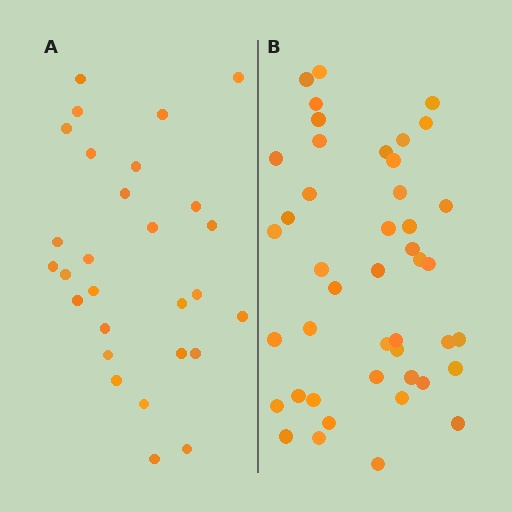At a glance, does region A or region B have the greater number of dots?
Region B (the right region) has more dots.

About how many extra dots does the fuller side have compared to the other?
Region B has approximately 15 more dots than region A.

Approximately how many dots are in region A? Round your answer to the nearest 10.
About 30 dots. (The exact count is 28, which rounds to 30.)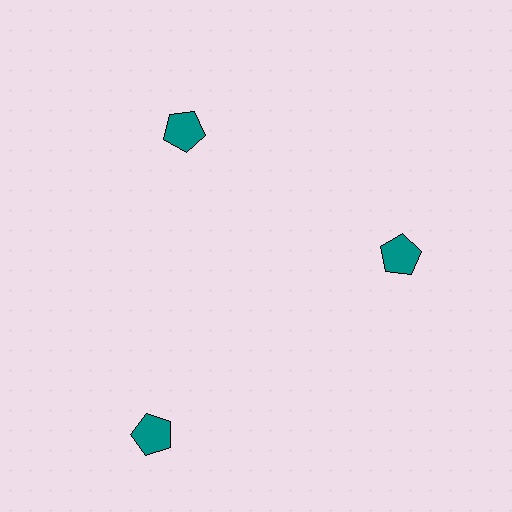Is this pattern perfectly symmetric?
No. The 3 teal pentagons are arranged in a ring, but one element near the 7 o'clock position is pushed outward from the center, breaking the 3-fold rotational symmetry.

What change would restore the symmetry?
The symmetry would be restored by moving it inward, back onto the ring so that all 3 pentagons sit at equal angles and equal distance from the center.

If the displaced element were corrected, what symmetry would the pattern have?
It would have 3-fold rotational symmetry — the pattern would map onto itself every 120 degrees.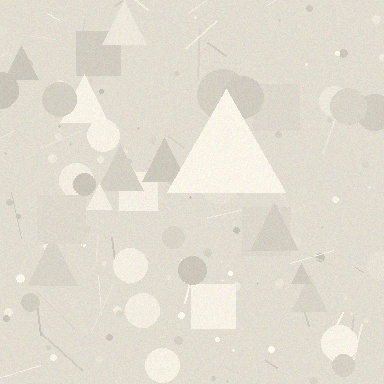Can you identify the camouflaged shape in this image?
The camouflaged shape is a triangle.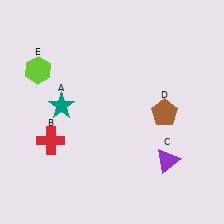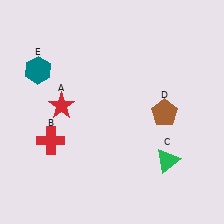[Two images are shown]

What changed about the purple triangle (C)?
In Image 1, C is purple. In Image 2, it changed to green.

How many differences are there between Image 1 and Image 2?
There are 3 differences between the two images.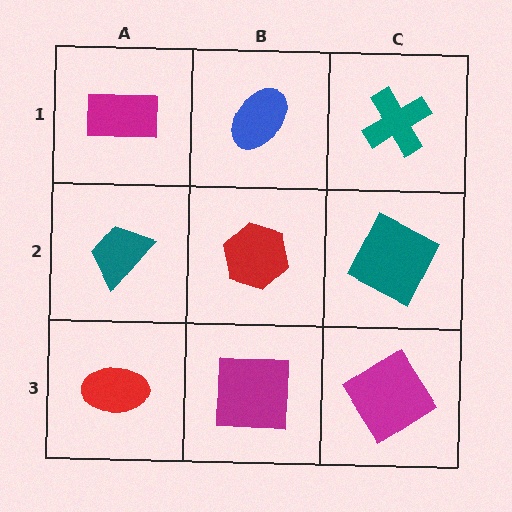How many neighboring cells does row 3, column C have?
2.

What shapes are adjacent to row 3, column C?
A teal square (row 2, column C), a magenta square (row 3, column B).